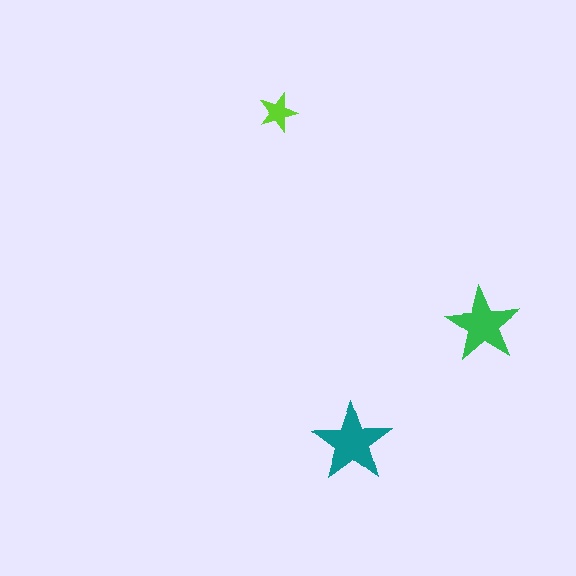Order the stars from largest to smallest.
the teal one, the green one, the lime one.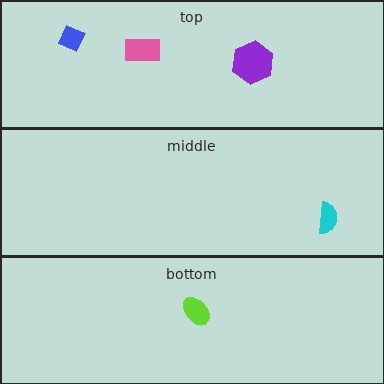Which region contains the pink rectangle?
The top region.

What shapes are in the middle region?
The cyan semicircle.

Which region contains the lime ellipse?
The bottom region.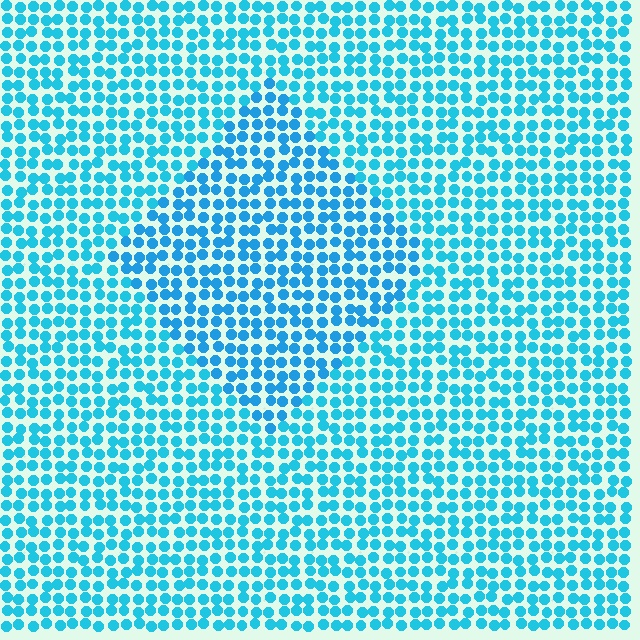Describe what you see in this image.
The image is filled with small cyan elements in a uniform arrangement. A diamond-shaped region is visible where the elements are tinted to a slightly different hue, forming a subtle color boundary.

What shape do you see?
I see a diamond.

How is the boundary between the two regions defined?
The boundary is defined purely by a slight shift in hue (about 13 degrees). Spacing, size, and orientation are identical on both sides.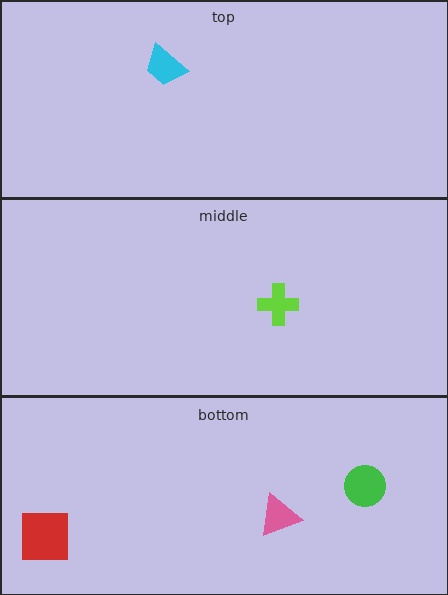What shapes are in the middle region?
The lime cross.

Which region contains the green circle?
The bottom region.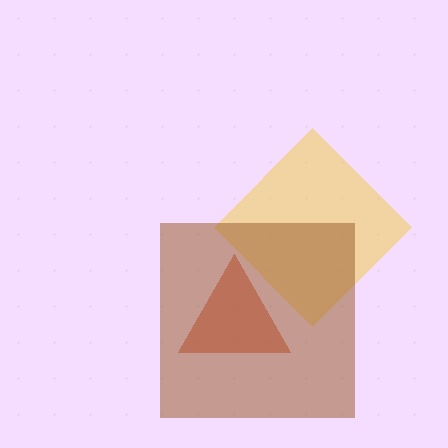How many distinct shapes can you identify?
There are 3 distinct shapes: a red triangle, a yellow diamond, a brown square.